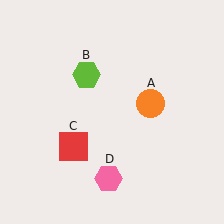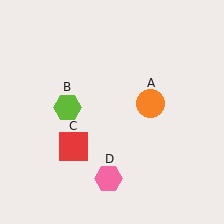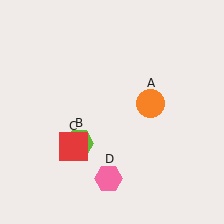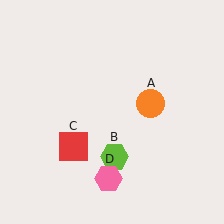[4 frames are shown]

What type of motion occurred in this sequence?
The lime hexagon (object B) rotated counterclockwise around the center of the scene.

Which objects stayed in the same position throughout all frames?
Orange circle (object A) and red square (object C) and pink hexagon (object D) remained stationary.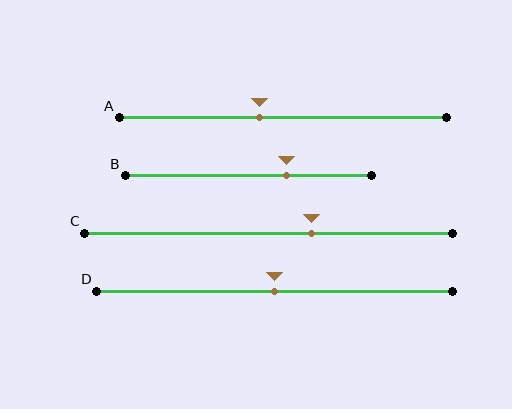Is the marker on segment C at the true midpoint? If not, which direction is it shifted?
No, the marker on segment C is shifted to the right by about 12% of the segment length.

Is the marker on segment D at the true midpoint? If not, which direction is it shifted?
Yes, the marker on segment D is at the true midpoint.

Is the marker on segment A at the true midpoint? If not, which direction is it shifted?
No, the marker on segment A is shifted to the left by about 7% of the segment length.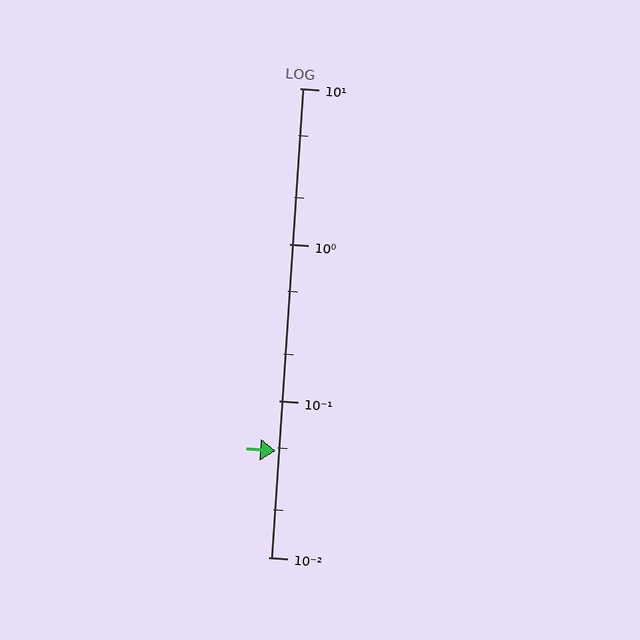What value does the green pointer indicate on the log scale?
The pointer indicates approximately 0.048.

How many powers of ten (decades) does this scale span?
The scale spans 3 decades, from 0.01 to 10.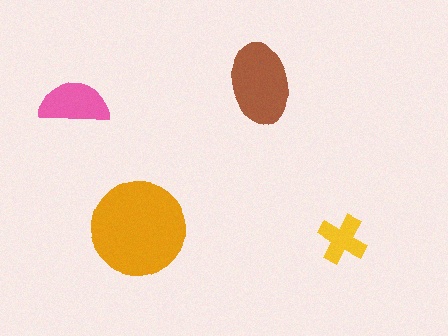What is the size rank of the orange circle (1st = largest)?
1st.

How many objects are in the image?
There are 4 objects in the image.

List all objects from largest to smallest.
The orange circle, the brown ellipse, the pink semicircle, the yellow cross.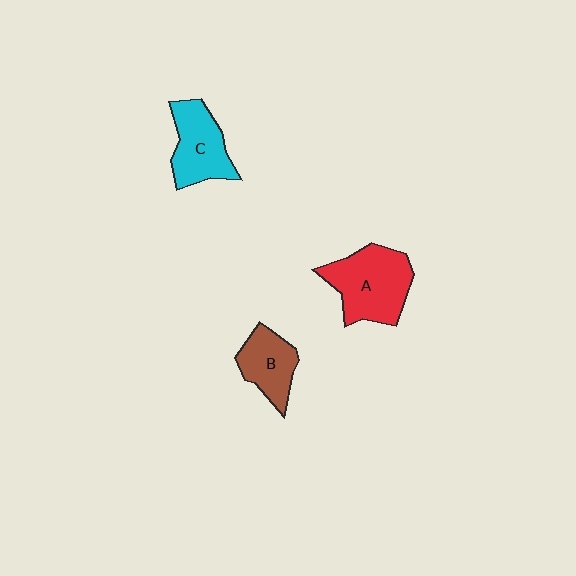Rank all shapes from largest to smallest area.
From largest to smallest: A (red), C (cyan), B (brown).